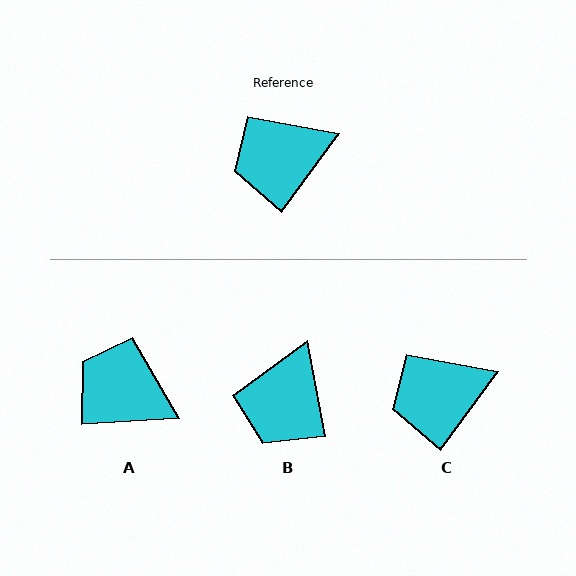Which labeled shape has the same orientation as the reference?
C.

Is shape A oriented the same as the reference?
No, it is off by about 50 degrees.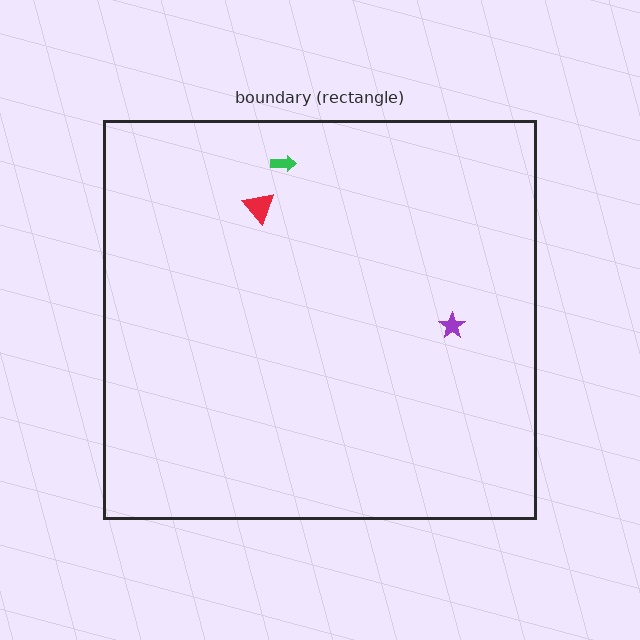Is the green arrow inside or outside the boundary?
Inside.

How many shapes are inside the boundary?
3 inside, 0 outside.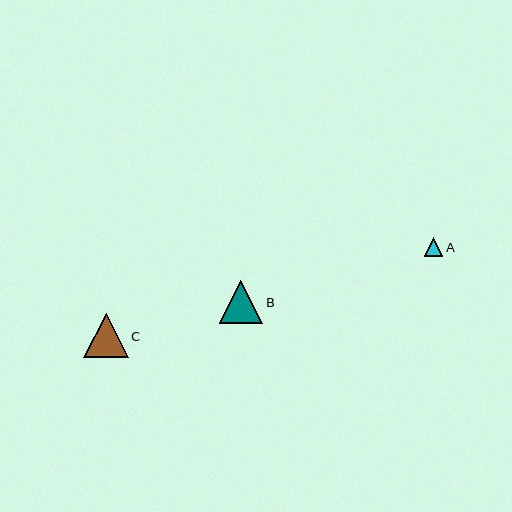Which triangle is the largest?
Triangle C is the largest with a size of approximately 44 pixels.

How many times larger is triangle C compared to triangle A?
Triangle C is approximately 2.4 times the size of triangle A.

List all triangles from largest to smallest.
From largest to smallest: C, B, A.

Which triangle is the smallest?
Triangle A is the smallest with a size of approximately 19 pixels.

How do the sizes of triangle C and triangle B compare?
Triangle C and triangle B are approximately the same size.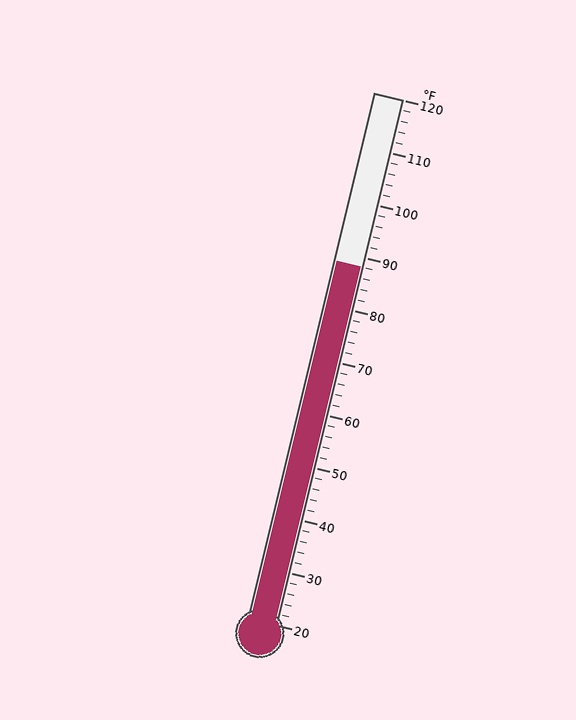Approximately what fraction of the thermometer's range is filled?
The thermometer is filled to approximately 70% of its range.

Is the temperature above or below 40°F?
The temperature is above 40°F.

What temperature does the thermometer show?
The thermometer shows approximately 88°F.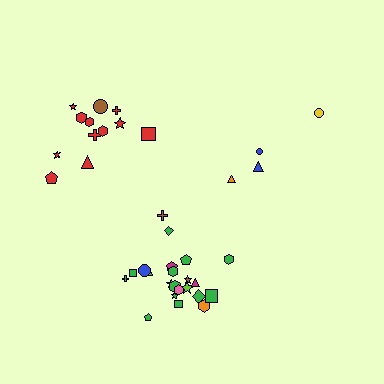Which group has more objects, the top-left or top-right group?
The top-left group.